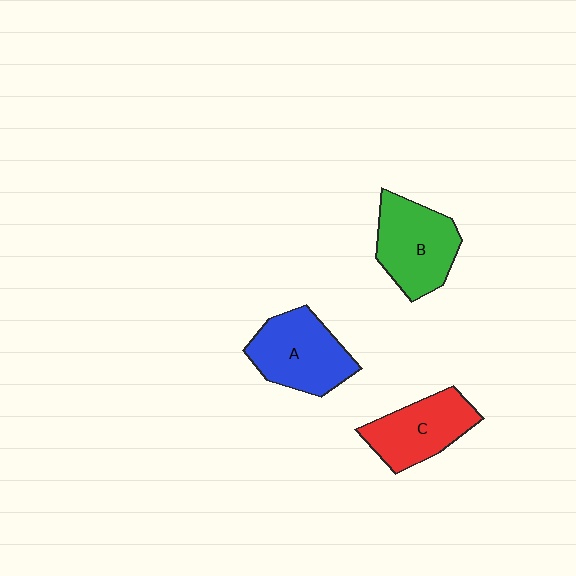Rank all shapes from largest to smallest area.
From largest to smallest: A (blue), B (green), C (red).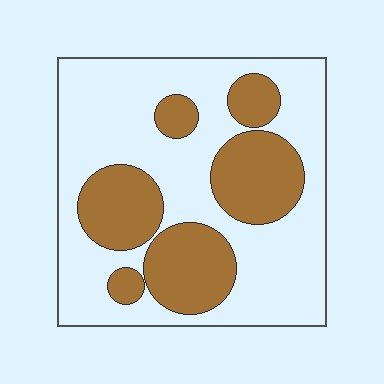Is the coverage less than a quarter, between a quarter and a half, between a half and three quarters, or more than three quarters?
Between a quarter and a half.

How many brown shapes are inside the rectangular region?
6.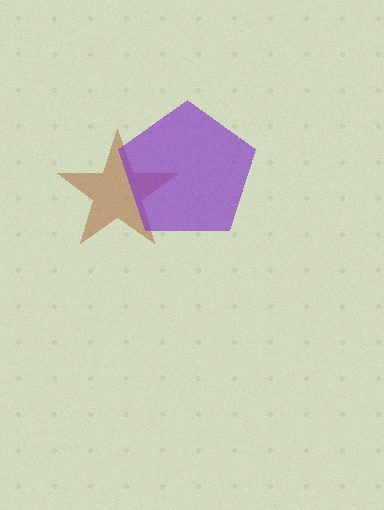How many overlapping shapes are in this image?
There are 2 overlapping shapes in the image.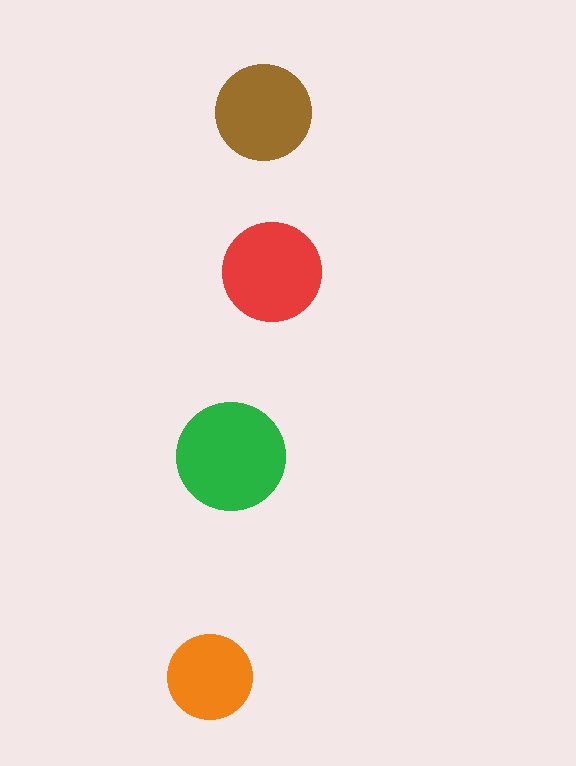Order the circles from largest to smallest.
the green one, the red one, the brown one, the orange one.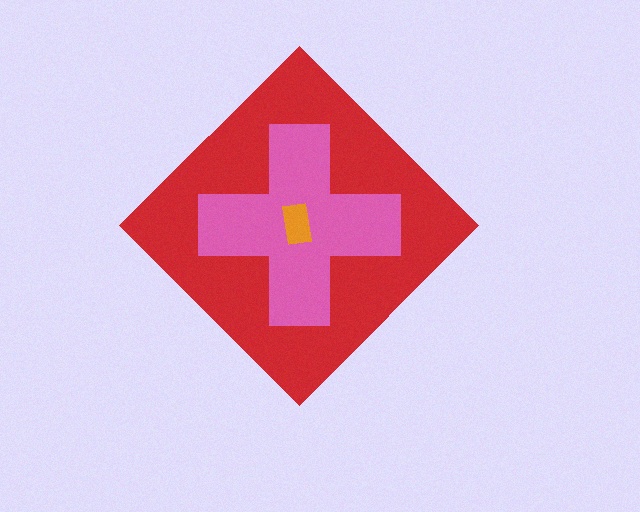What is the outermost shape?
The red diamond.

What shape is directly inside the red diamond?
The pink cross.